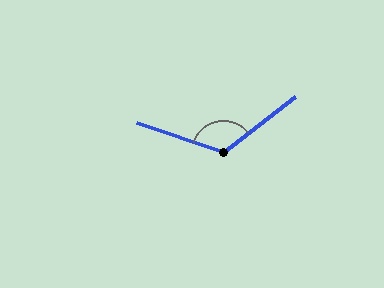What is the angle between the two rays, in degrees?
Approximately 124 degrees.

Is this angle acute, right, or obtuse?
It is obtuse.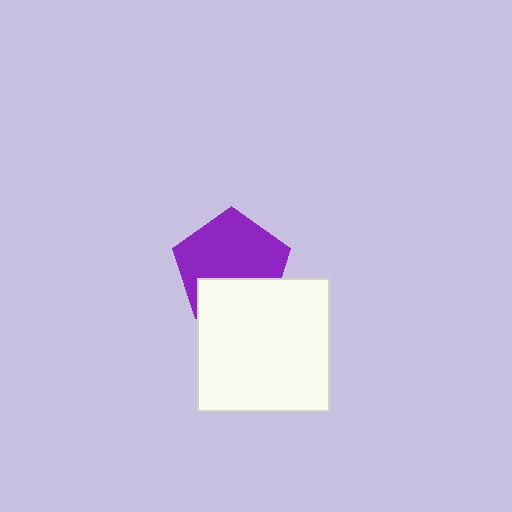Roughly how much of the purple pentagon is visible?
Most of it is visible (roughly 65%).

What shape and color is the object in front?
The object in front is a white square.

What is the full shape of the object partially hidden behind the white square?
The partially hidden object is a purple pentagon.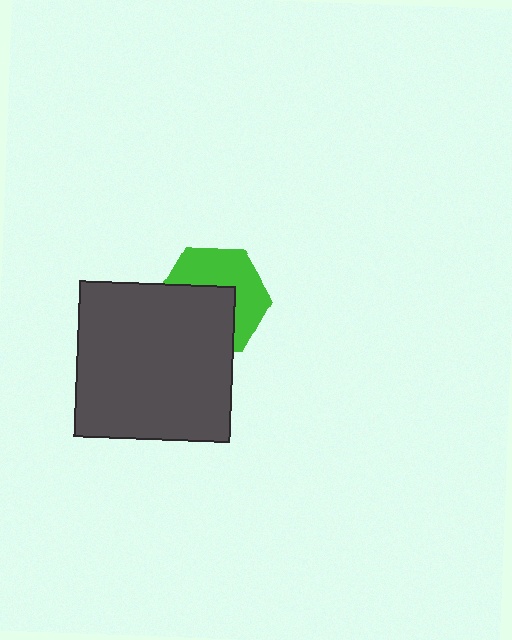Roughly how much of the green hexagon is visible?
About half of it is visible (roughly 50%).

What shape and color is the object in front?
The object in front is a dark gray square.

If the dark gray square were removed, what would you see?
You would see the complete green hexagon.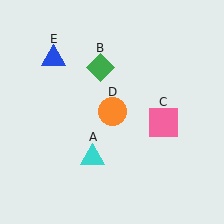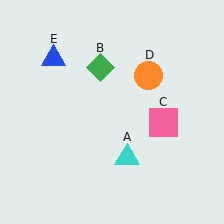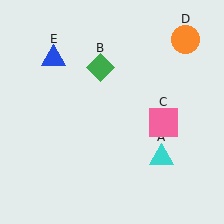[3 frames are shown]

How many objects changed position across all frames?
2 objects changed position: cyan triangle (object A), orange circle (object D).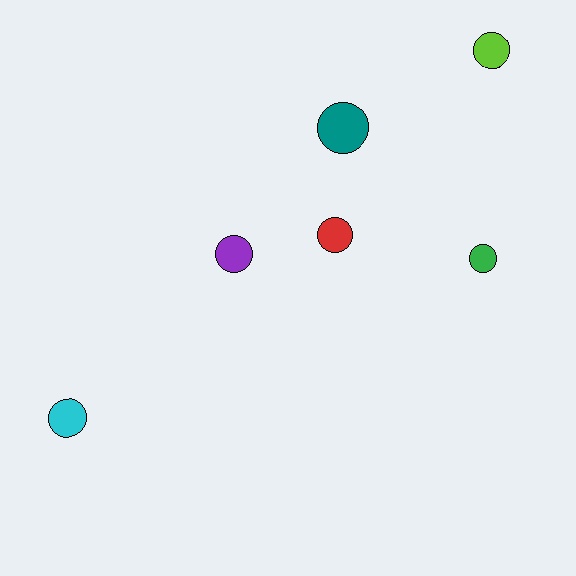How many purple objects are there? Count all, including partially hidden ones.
There is 1 purple object.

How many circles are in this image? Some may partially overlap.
There are 6 circles.